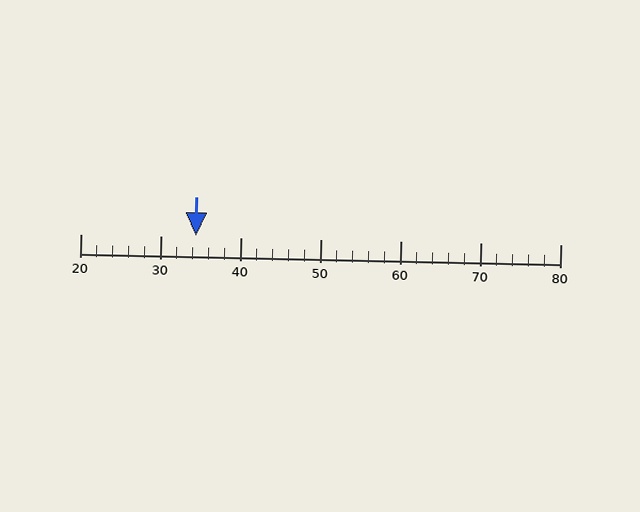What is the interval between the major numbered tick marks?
The major tick marks are spaced 10 units apart.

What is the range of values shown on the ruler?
The ruler shows values from 20 to 80.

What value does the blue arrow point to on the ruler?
The blue arrow points to approximately 34.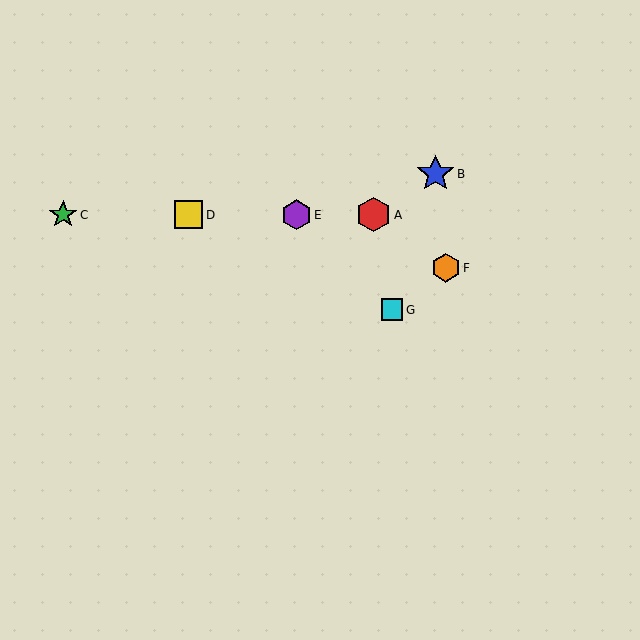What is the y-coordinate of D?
Object D is at y≈215.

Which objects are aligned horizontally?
Objects A, C, D, E are aligned horizontally.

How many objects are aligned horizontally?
4 objects (A, C, D, E) are aligned horizontally.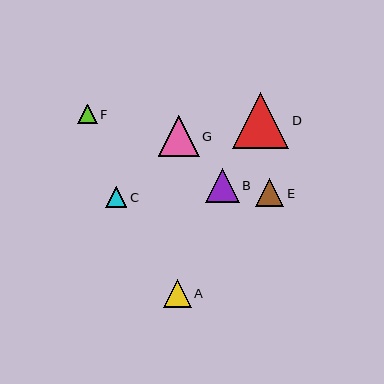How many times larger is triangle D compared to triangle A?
Triangle D is approximately 2.1 times the size of triangle A.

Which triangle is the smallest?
Triangle F is the smallest with a size of approximately 19 pixels.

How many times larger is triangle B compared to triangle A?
Triangle B is approximately 1.2 times the size of triangle A.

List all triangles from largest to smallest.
From largest to smallest: D, G, B, E, A, C, F.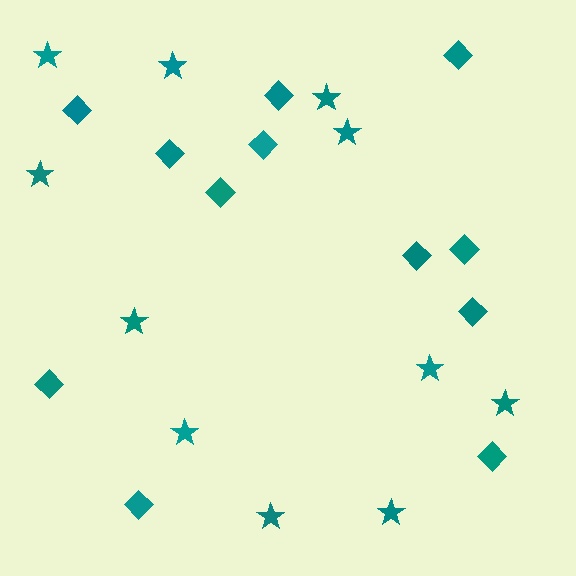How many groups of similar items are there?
There are 2 groups: one group of diamonds (12) and one group of stars (11).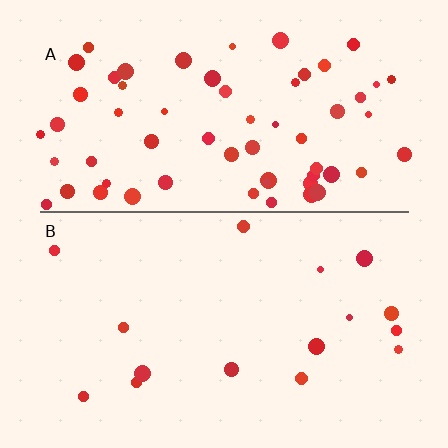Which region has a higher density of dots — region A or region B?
A (the top).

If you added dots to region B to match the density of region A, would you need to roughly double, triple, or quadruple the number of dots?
Approximately quadruple.